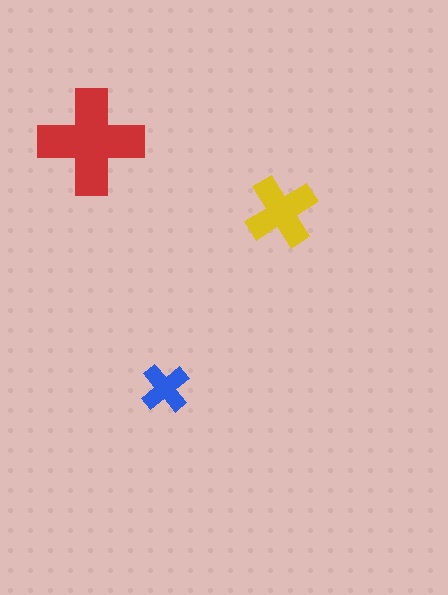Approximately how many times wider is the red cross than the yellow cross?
About 1.5 times wider.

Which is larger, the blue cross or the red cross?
The red one.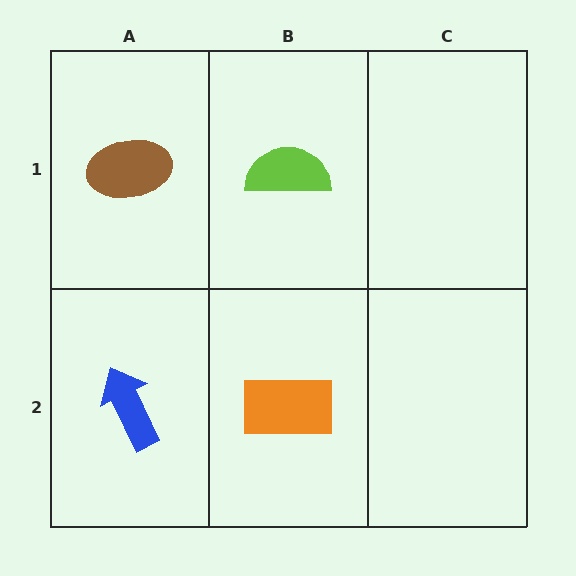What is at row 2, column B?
An orange rectangle.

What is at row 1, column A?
A brown ellipse.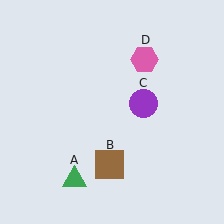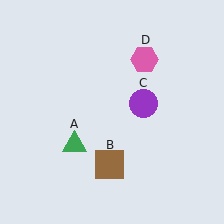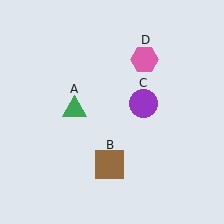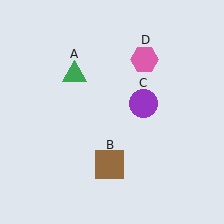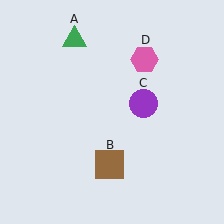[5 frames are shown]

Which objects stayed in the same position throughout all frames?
Brown square (object B) and purple circle (object C) and pink hexagon (object D) remained stationary.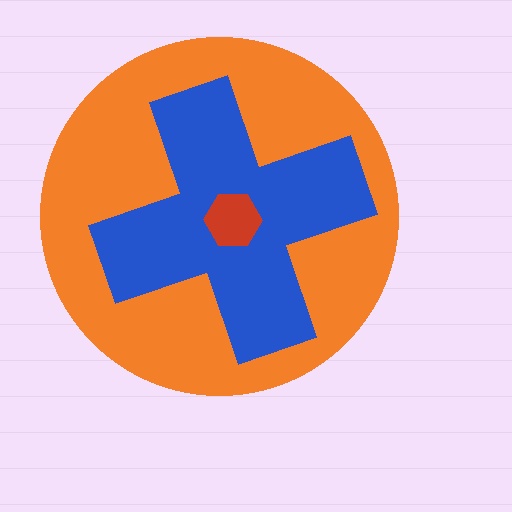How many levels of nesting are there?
3.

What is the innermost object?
The red hexagon.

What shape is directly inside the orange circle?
The blue cross.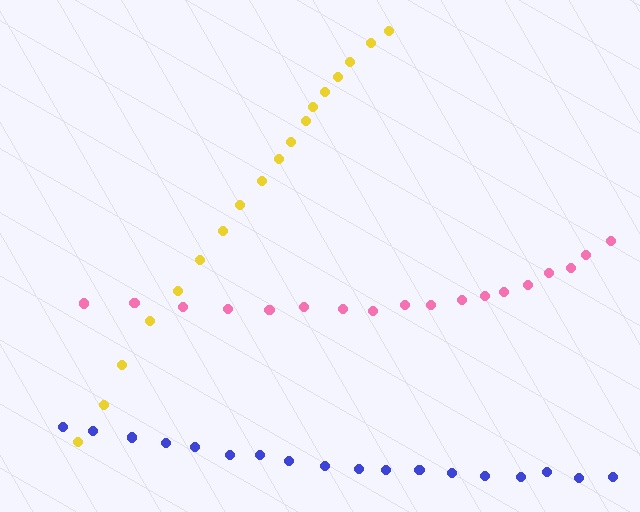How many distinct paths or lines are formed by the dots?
There are 3 distinct paths.